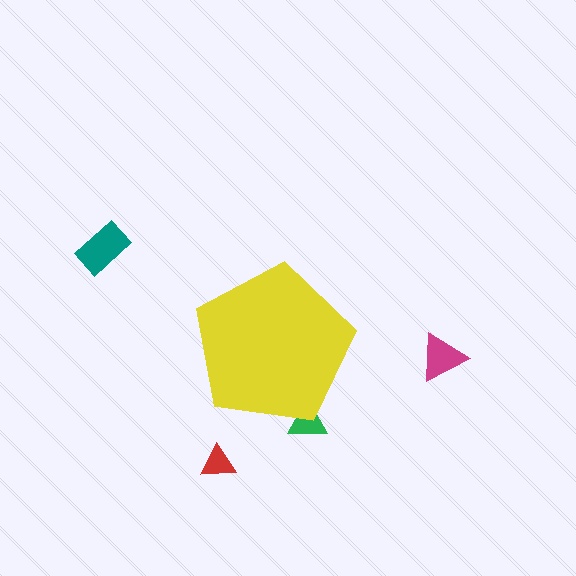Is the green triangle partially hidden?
Yes, the green triangle is partially hidden behind the yellow pentagon.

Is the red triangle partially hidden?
No, the red triangle is fully visible.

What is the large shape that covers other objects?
A yellow pentagon.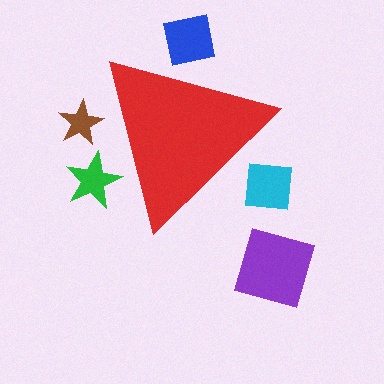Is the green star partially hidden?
Yes, the green star is partially hidden behind the red triangle.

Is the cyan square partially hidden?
Yes, the cyan square is partially hidden behind the red triangle.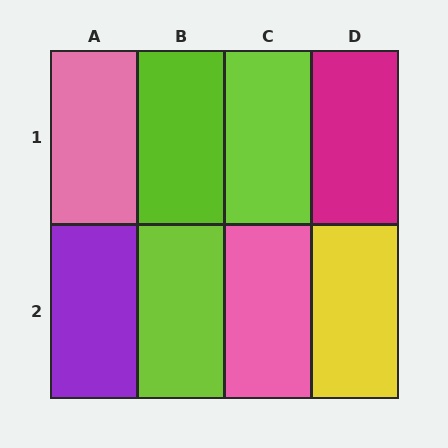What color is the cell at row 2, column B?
Lime.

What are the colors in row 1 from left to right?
Pink, lime, lime, magenta.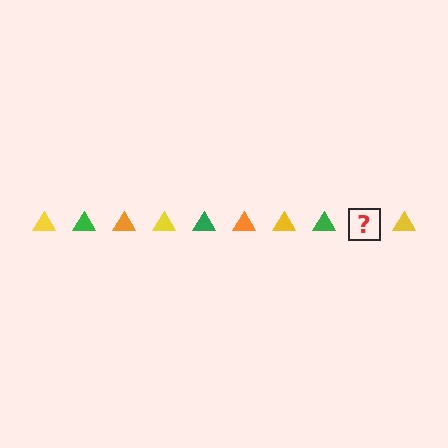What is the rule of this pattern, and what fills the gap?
The rule is that the pattern cycles through yellow, green, orange triangles. The gap should be filled with an orange triangle.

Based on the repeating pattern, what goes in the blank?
The blank should be an orange triangle.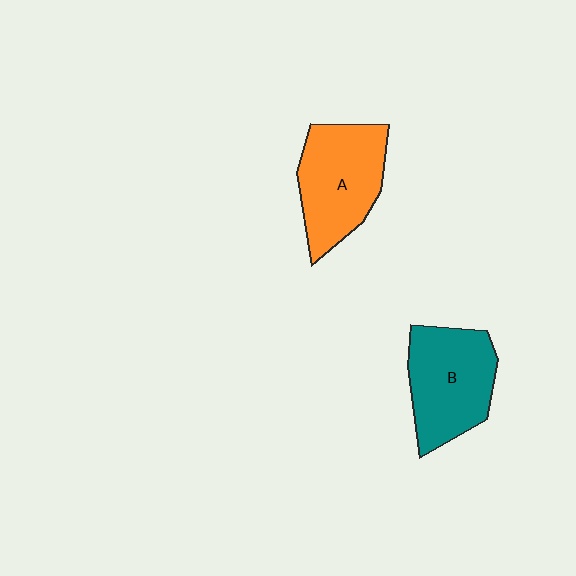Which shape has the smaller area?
Shape B (teal).